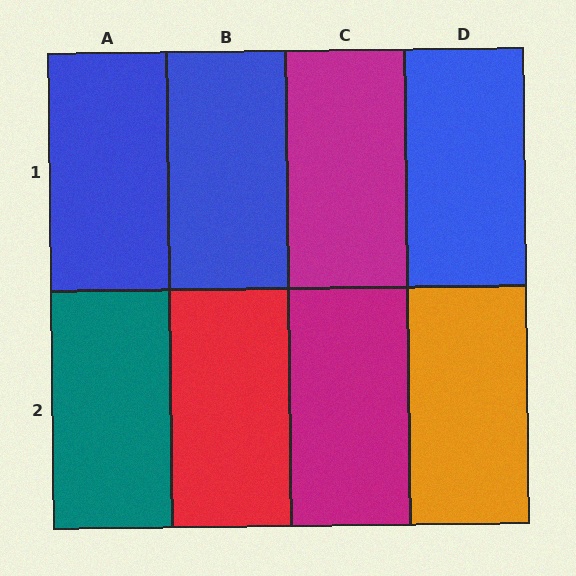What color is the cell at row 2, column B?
Red.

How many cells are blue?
3 cells are blue.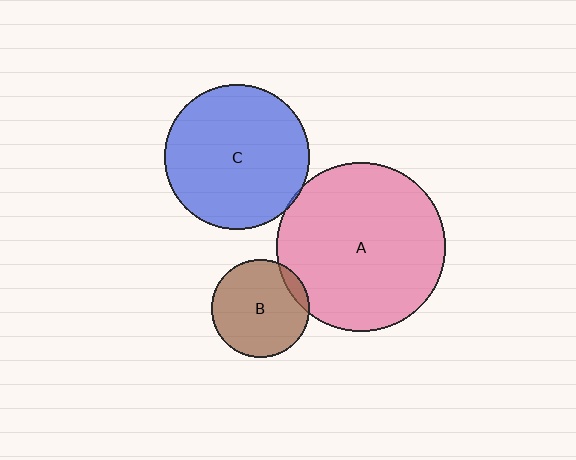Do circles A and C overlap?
Yes.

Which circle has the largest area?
Circle A (pink).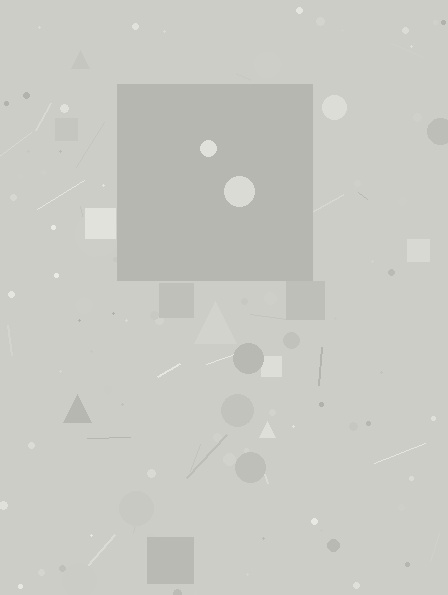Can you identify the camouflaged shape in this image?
The camouflaged shape is a square.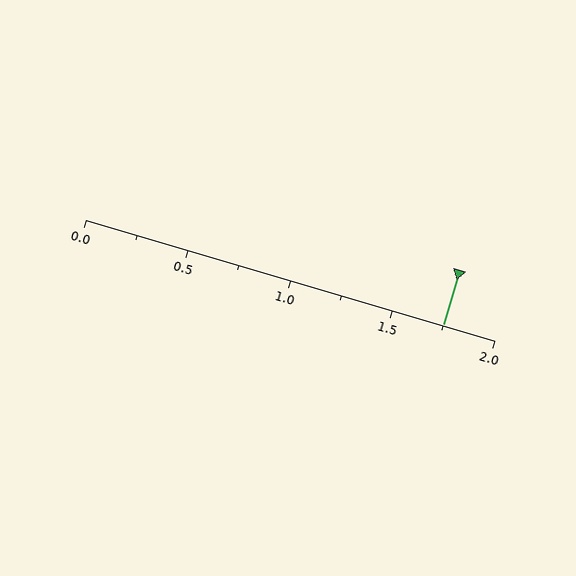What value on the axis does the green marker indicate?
The marker indicates approximately 1.75.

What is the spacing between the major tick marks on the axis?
The major ticks are spaced 0.5 apart.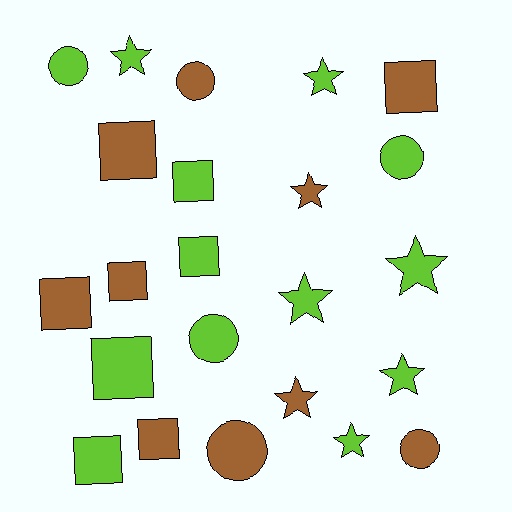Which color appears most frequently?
Lime, with 13 objects.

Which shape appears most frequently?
Square, with 9 objects.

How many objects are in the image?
There are 23 objects.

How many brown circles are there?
There are 3 brown circles.